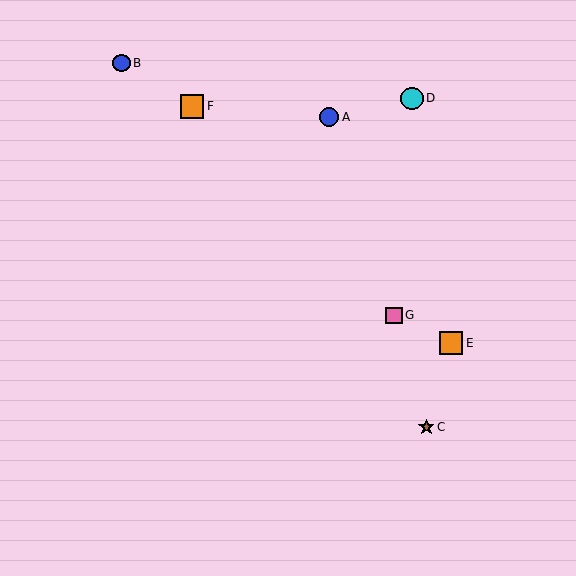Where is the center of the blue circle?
The center of the blue circle is at (122, 63).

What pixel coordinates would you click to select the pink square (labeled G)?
Click at (394, 315) to select the pink square G.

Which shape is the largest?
The orange square (labeled F) is the largest.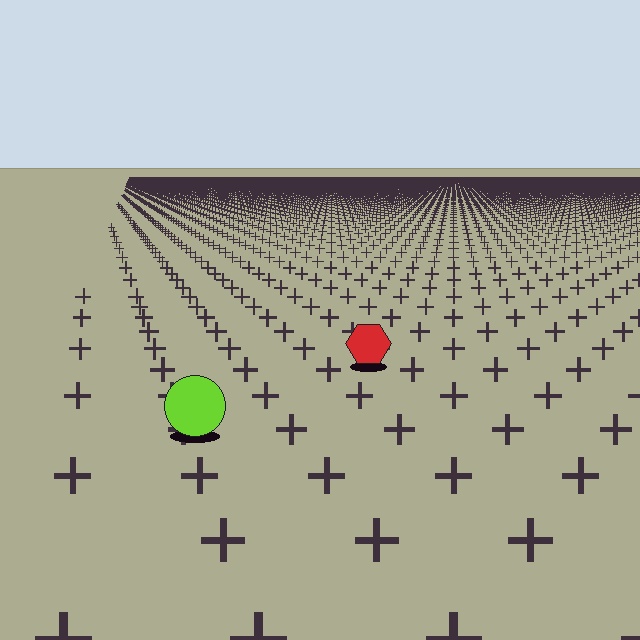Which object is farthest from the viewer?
The red hexagon is farthest from the viewer. It appears smaller and the ground texture around it is denser.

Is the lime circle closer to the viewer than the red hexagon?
Yes. The lime circle is closer — you can tell from the texture gradient: the ground texture is coarser near it.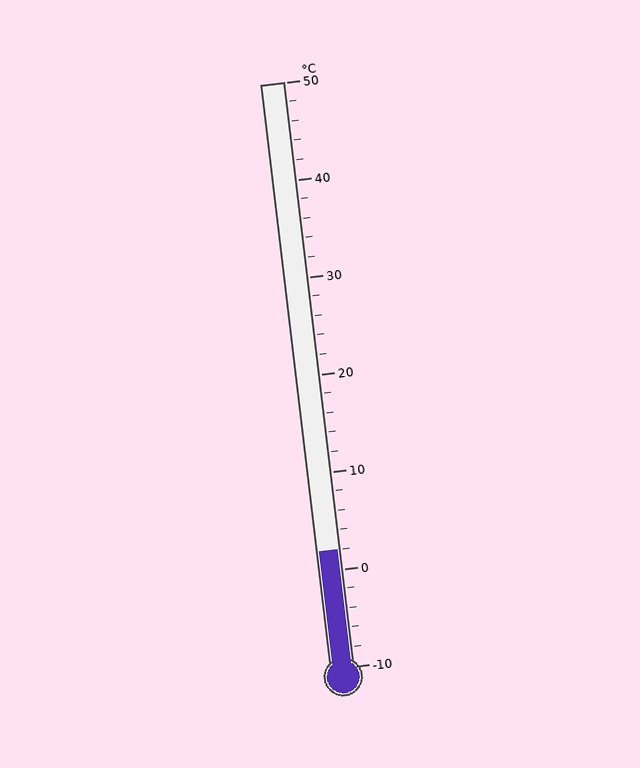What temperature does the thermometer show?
The thermometer shows approximately 2°C.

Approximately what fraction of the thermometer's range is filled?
The thermometer is filled to approximately 20% of its range.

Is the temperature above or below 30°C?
The temperature is below 30°C.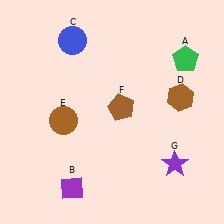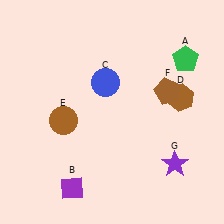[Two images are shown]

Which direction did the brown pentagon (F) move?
The brown pentagon (F) moved right.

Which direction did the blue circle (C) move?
The blue circle (C) moved down.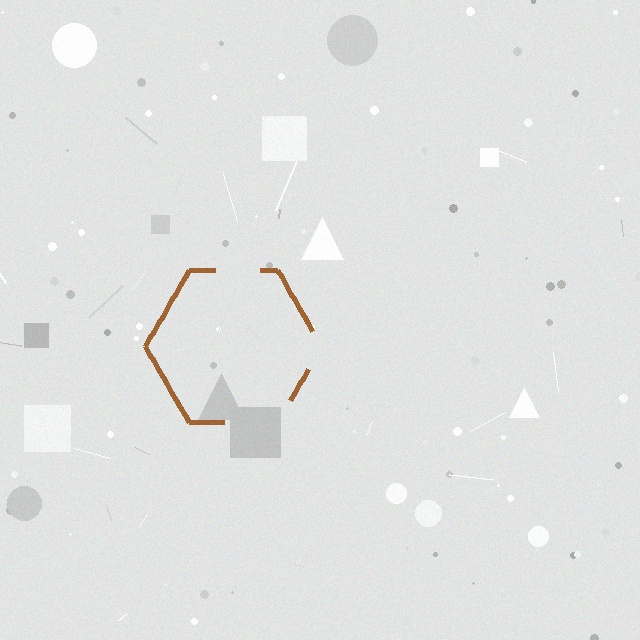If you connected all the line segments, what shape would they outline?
They would outline a hexagon.